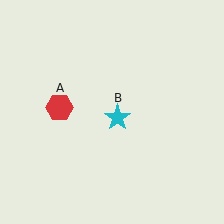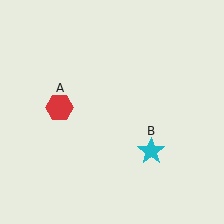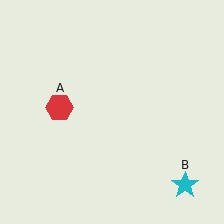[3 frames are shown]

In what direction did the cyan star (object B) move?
The cyan star (object B) moved down and to the right.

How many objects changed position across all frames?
1 object changed position: cyan star (object B).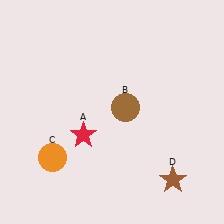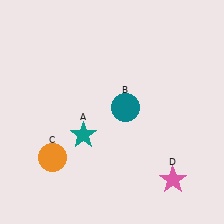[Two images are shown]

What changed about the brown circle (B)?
In Image 1, B is brown. In Image 2, it changed to teal.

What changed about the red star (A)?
In Image 1, A is red. In Image 2, it changed to teal.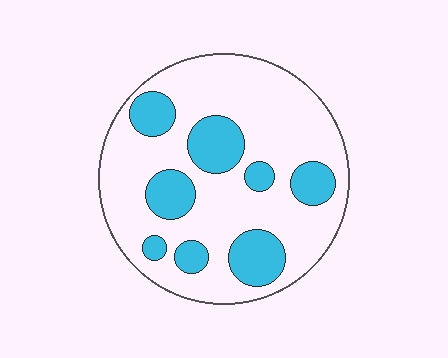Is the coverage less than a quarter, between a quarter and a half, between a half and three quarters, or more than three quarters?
Between a quarter and a half.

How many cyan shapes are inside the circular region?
8.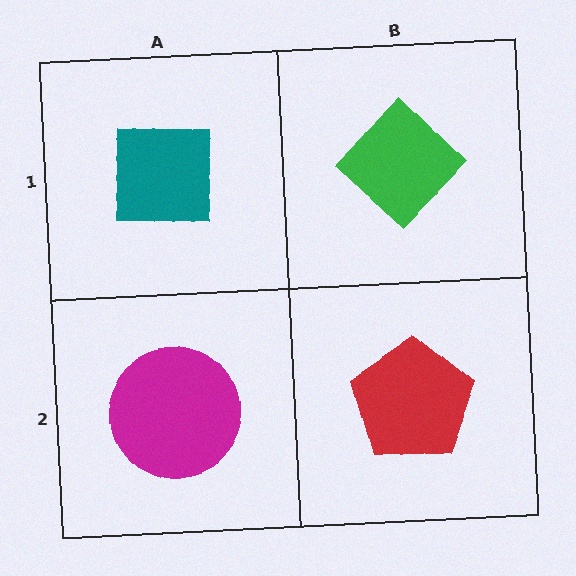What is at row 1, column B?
A green diamond.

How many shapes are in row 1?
2 shapes.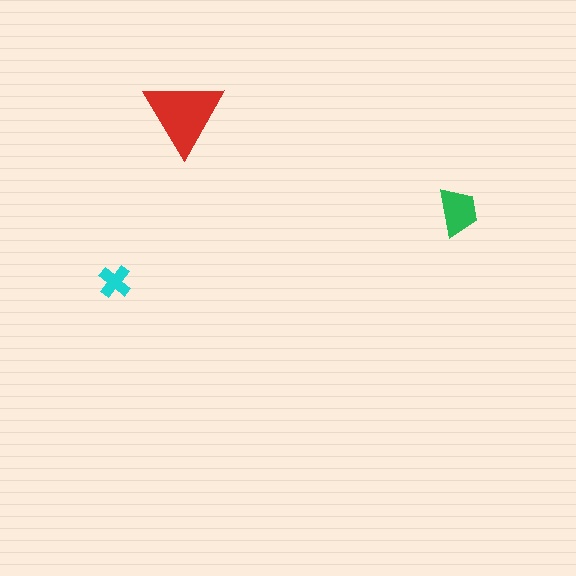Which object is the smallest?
The cyan cross.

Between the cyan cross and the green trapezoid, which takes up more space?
The green trapezoid.